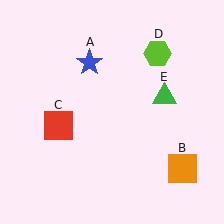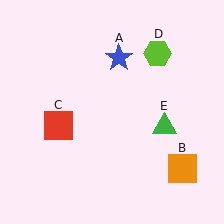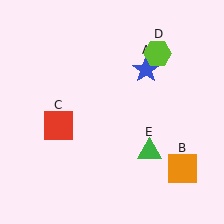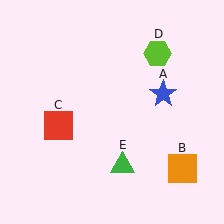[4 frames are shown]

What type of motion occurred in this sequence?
The blue star (object A), green triangle (object E) rotated clockwise around the center of the scene.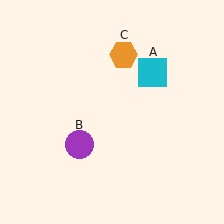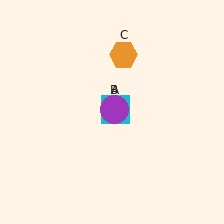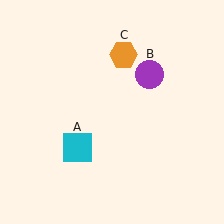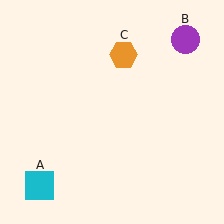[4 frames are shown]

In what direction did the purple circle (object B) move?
The purple circle (object B) moved up and to the right.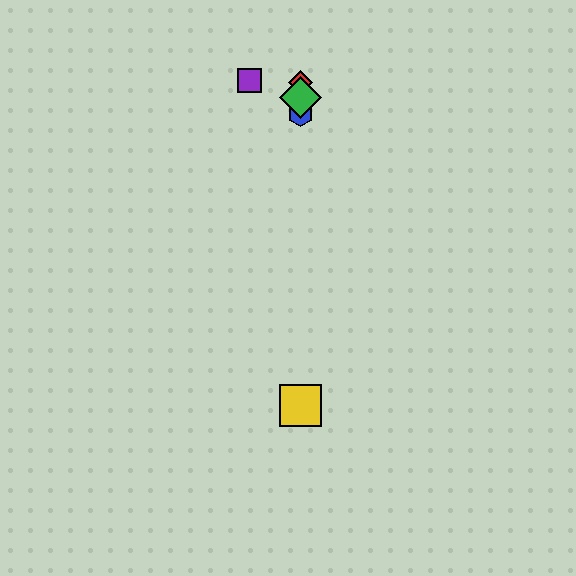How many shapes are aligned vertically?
4 shapes (the red diamond, the blue hexagon, the green diamond, the yellow square) are aligned vertically.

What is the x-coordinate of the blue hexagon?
The blue hexagon is at x≈300.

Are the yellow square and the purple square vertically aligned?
No, the yellow square is at x≈300 and the purple square is at x≈250.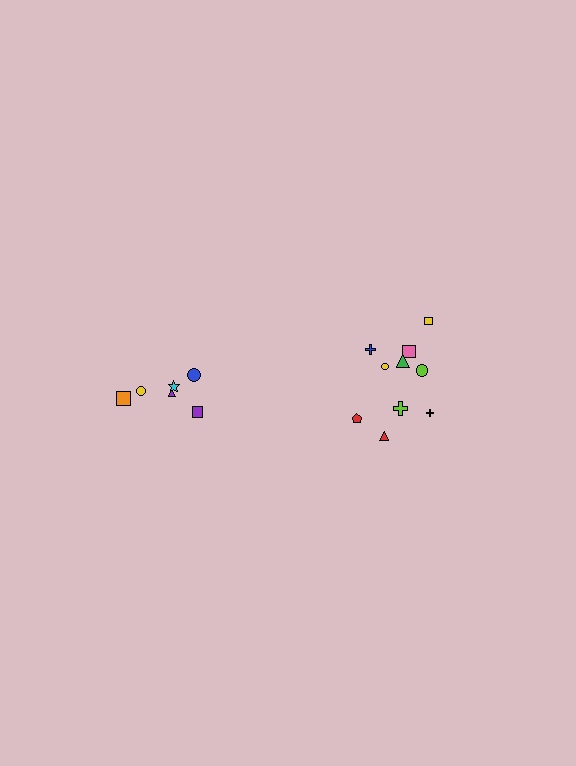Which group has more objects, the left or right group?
The right group.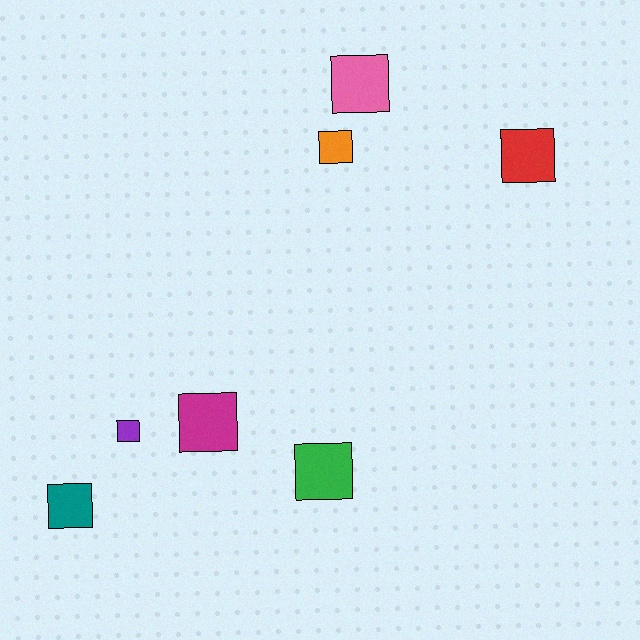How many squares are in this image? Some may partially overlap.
There are 7 squares.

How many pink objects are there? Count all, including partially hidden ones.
There is 1 pink object.